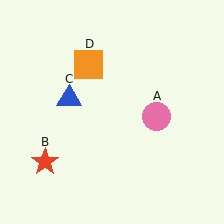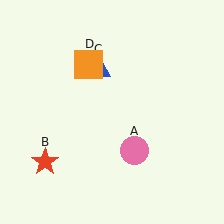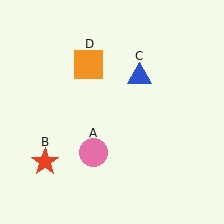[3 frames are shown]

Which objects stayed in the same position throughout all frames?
Red star (object B) and orange square (object D) remained stationary.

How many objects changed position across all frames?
2 objects changed position: pink circle (object A), blue triangle (object C).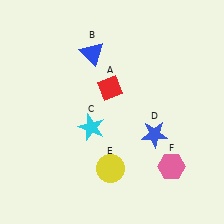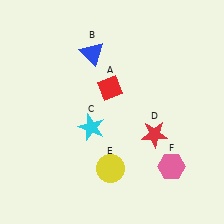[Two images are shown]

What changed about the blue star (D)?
In Image 1, D is blue. In Image 2, it changed to red.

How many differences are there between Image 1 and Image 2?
There is 1 difference between the two images.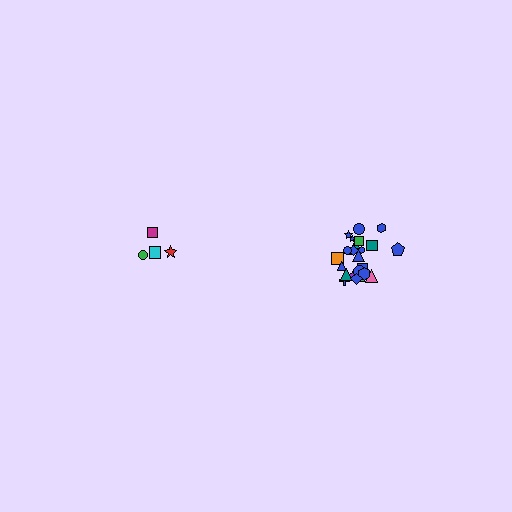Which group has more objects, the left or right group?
The right group.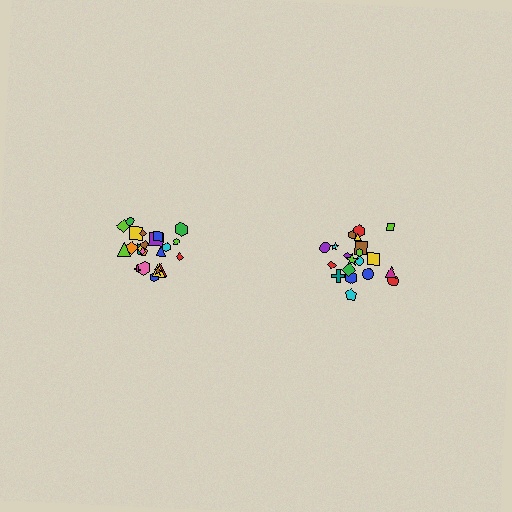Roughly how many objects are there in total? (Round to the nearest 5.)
Roughly 45 objects in total.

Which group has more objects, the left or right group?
The left group.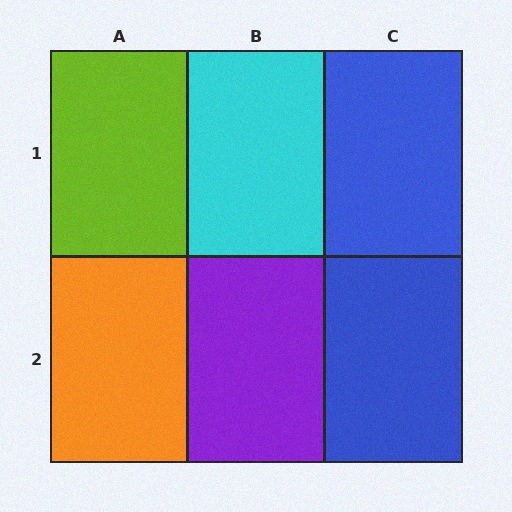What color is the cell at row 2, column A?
Orange.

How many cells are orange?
1 cell is orange.